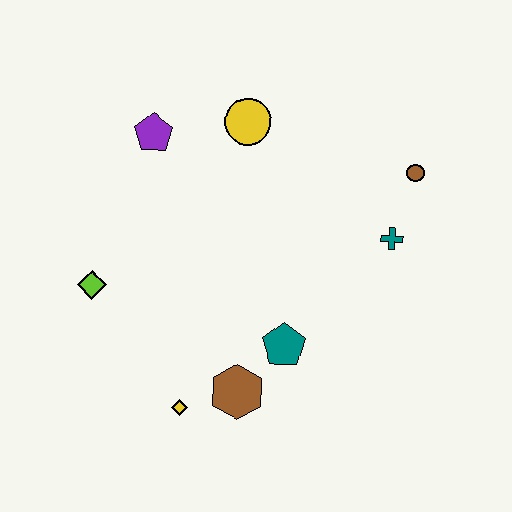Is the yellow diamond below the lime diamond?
Yes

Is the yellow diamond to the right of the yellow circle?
No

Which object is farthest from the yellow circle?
The yellow diamond is farthest from the yellow circle.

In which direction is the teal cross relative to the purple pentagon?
The teal cross is to the right of the purple pentagon.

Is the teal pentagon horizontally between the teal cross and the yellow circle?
Yes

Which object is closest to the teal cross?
The brown circle is closest to the teal cross.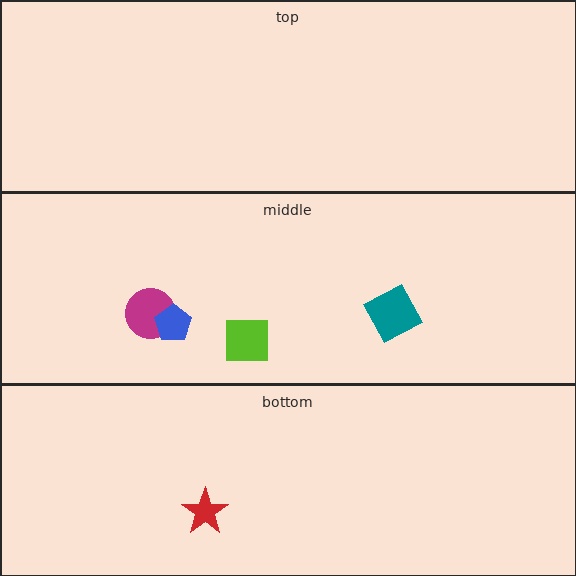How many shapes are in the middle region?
4.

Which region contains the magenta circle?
The middle region.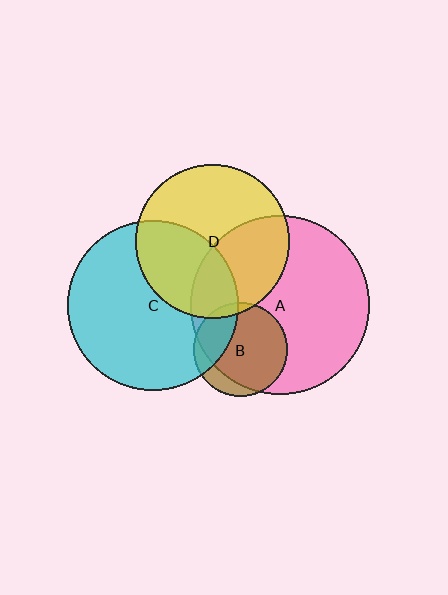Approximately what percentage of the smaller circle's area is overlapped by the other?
Approximately 40%.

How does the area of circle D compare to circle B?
Approximately 2.7 times.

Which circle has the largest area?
Circle A (pink).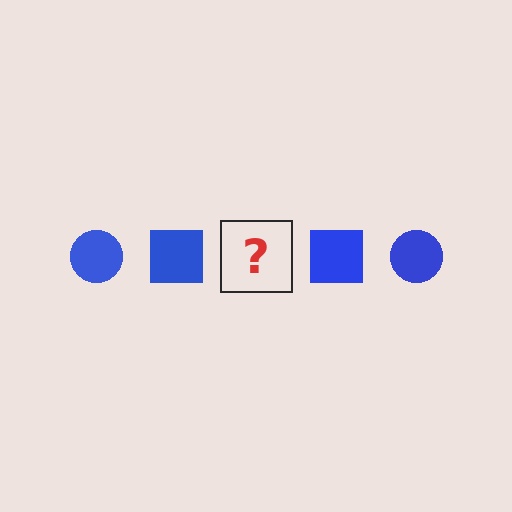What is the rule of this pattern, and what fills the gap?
The rule is that the pattern cycles through circle, square shapes in blue. The gap should be filled with a blue circle.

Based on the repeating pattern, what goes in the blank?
The blank should be a blue circle.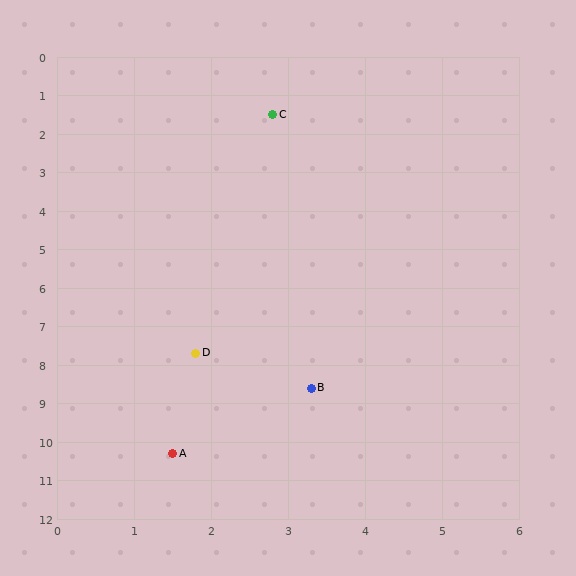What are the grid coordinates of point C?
Point C is at approximately (2.8, 1.5).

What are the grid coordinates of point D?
Point D is at approximately (1.8, 7.7).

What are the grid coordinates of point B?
Point B is at approximately (3.3, 8.6).